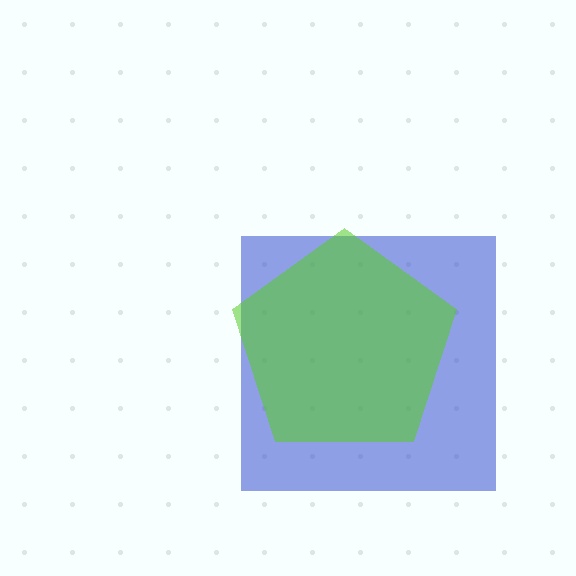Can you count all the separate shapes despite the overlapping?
Yes, there are 2 separate shapes.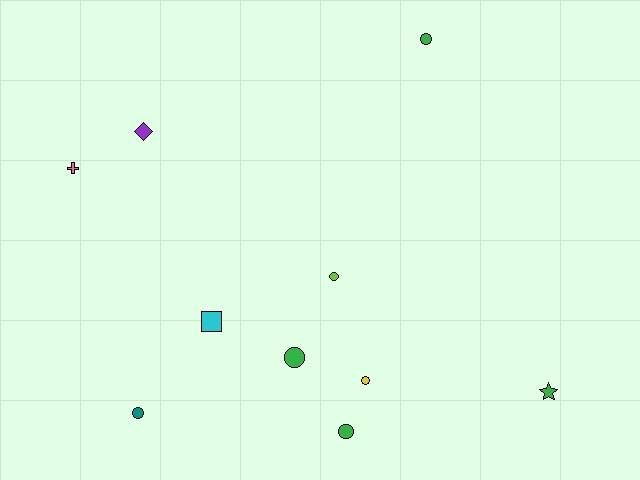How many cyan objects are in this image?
There is 1 cyan object.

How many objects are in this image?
There are 10 objects.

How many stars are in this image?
There is 1 star.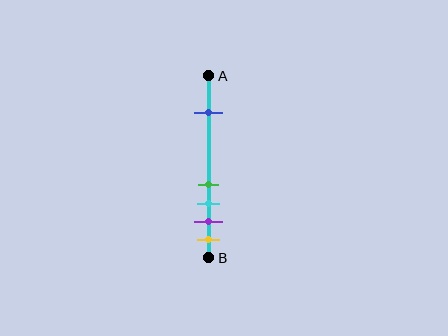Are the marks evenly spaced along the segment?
No, the marks are not evenly spaced.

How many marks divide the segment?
There are 5 marks dividing the segment.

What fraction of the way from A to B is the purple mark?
The purple mark is approximately 80% (0.8) of the way from A to B.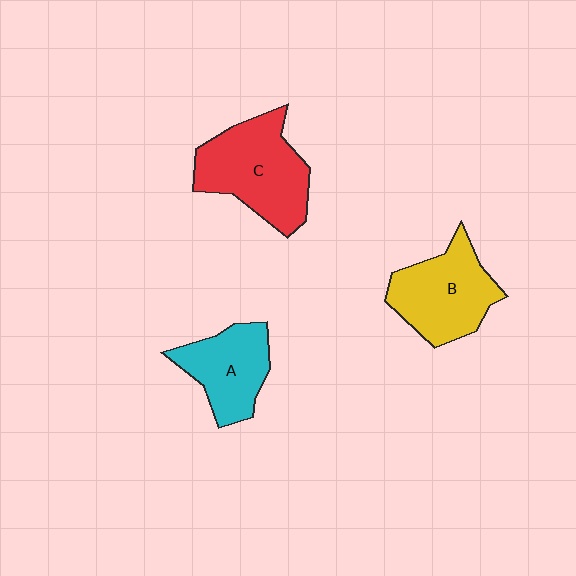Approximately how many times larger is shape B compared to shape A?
Approximately 1.2 times.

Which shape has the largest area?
Shape C (red).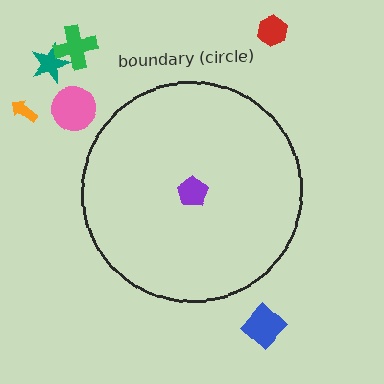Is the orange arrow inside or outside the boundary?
Outside.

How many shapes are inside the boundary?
1 inside, 6 outside.